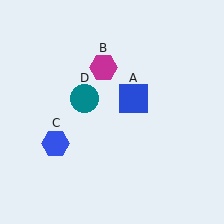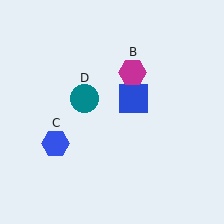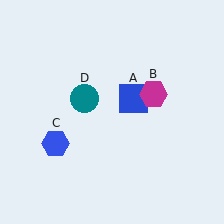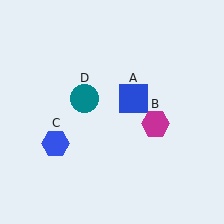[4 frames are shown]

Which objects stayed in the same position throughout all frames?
Blue square (object A) and blue hexagon (object C) and teal circle (object D) remained stationary.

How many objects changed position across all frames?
1 object changed position: magenta hexagon (object B).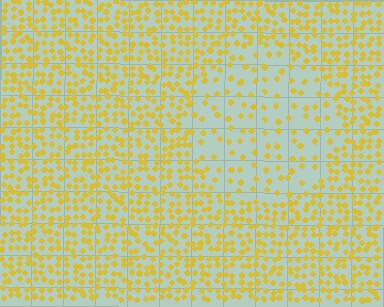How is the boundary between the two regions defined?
The boundary is defined by a change in element density (approximately 2.4x ratio). All elements are the same color, size, and shape.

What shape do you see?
I see a circle.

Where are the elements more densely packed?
The elements are more densely packed outside the circle boundary.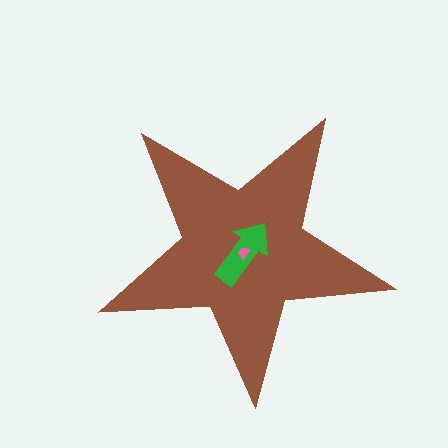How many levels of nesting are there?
3.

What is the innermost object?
The pink trapezoid.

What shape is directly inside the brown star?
The green arrow.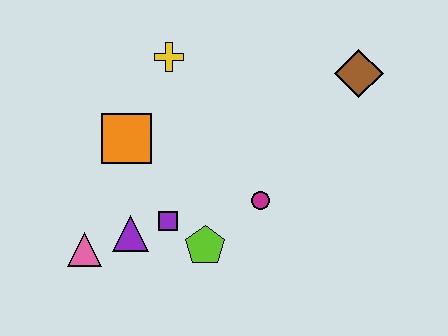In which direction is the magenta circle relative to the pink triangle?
The magenta circle is to the right of the pink triangle.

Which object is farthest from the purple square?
The brown diamond is farthest from the purple square.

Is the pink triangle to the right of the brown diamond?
No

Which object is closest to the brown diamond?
The magenta circle is closest to the brown diamond.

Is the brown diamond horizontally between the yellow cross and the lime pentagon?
No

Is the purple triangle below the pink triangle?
No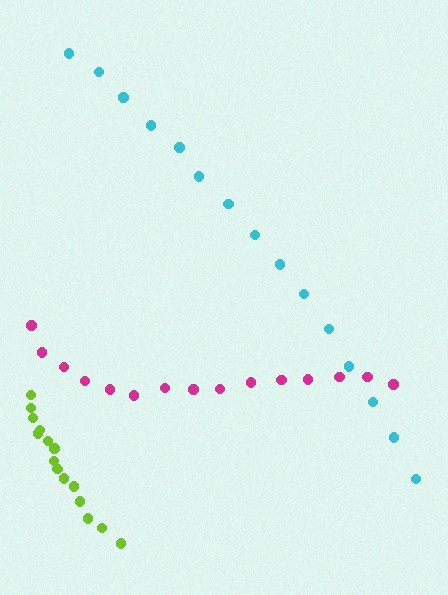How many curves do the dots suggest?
There are 3 distinct paths.